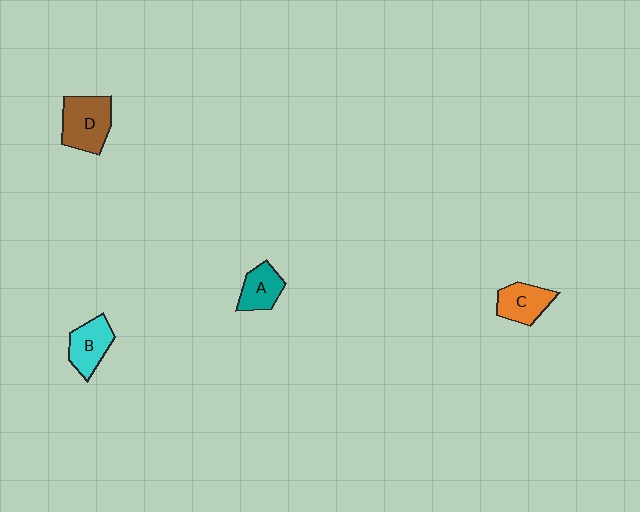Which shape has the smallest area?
Shape A (teal).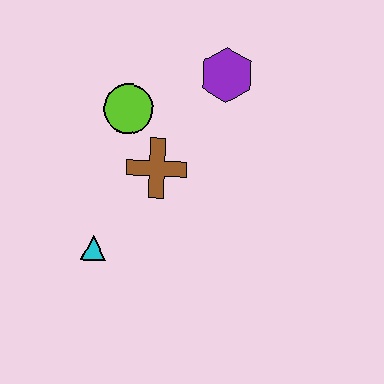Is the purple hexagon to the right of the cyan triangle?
Yes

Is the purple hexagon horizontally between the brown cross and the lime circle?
No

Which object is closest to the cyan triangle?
The brown cross is closest to the cyan triangle.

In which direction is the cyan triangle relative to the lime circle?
The cyan triangle is below the lime circle.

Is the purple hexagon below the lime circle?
No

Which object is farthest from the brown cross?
The purple hexagon is farthest from the brown cross.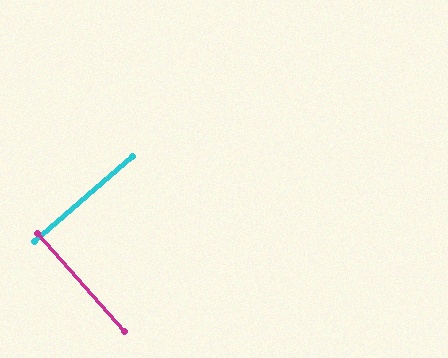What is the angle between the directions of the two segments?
Approximately 89 degrees.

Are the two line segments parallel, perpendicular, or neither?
Perpendicular — they meet at approximately 89°.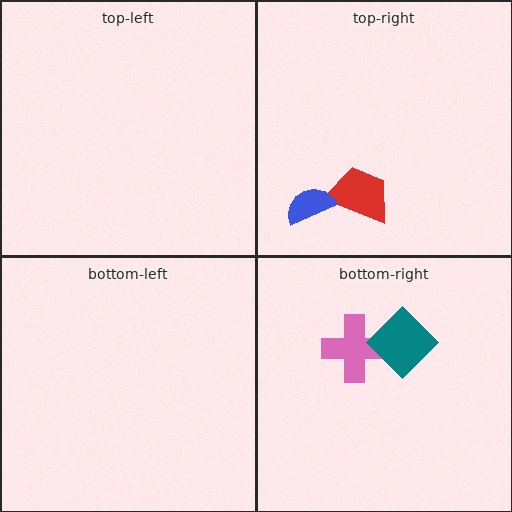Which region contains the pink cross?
The bottom-right region.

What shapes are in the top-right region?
The red trapezoid, the blue semicircle.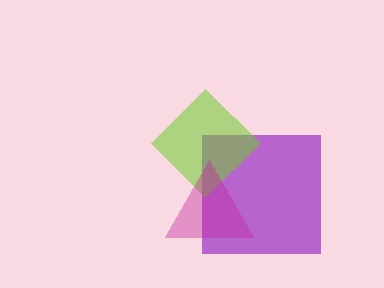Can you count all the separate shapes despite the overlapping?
Yes, there are 3 separate shapes.